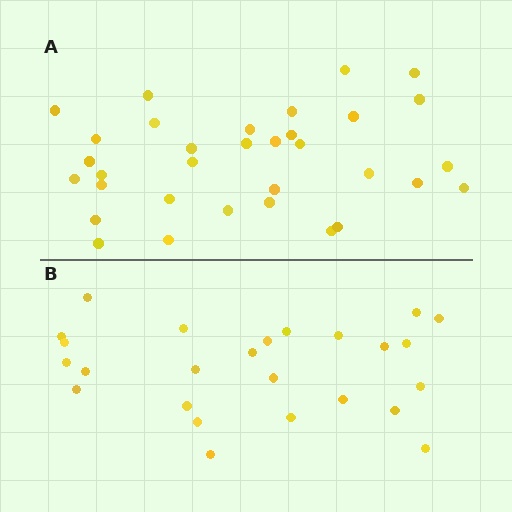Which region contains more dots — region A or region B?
Region A (the top region) has more dots.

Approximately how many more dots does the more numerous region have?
Region A has roughly 8 or so more dots than region B.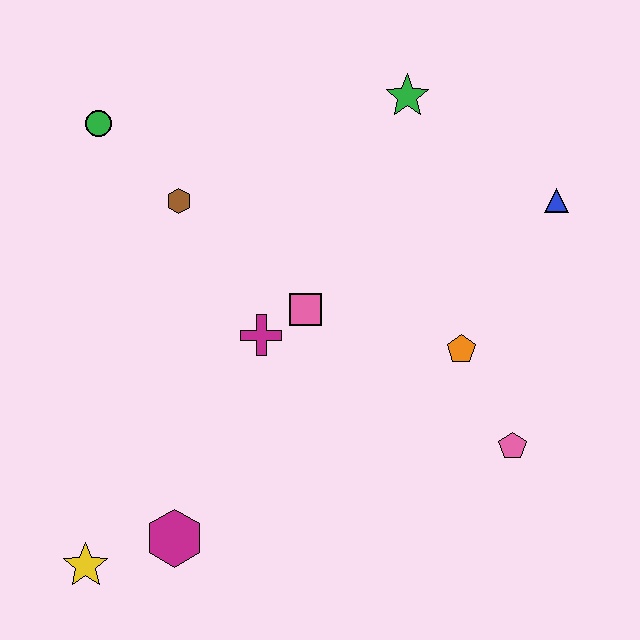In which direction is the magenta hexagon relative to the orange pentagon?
The magenta hexagon is to the left of the orange pentagon.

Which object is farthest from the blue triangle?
The yellow star is farthest from the blue triangle.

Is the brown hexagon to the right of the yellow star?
Yes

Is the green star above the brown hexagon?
Yes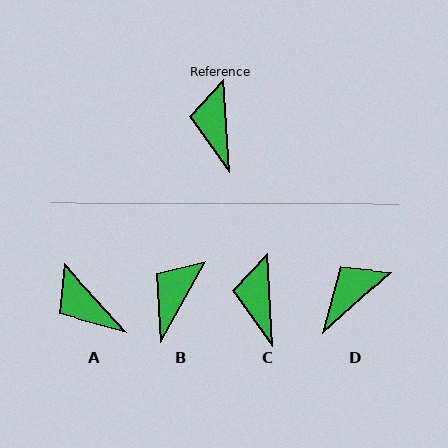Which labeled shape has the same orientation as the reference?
C.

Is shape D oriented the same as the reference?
No, it is off by about 52 degrees.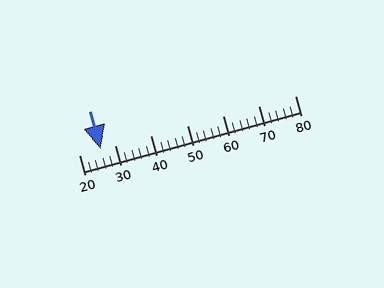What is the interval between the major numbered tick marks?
The major tick marks are spaced 10 units apart.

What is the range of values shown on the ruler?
The ruler shows values from 20 to 80.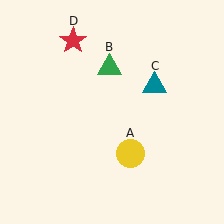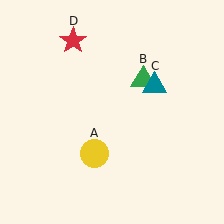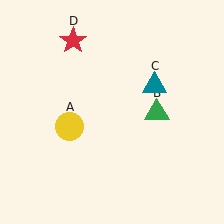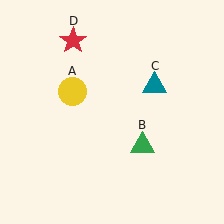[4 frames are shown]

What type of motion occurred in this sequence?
The yellow circle (object A), green triangle (object B) rotated clockwise around the center of the scene.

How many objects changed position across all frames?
2 objects changed position: yellow circle (object A), green triangle (object B).